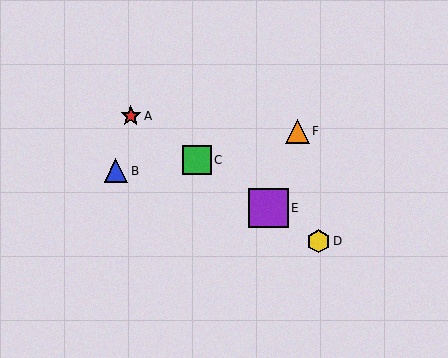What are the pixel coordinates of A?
Object A is at (131, 116).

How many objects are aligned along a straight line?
4 objects (A, C, D, E) are aligned along a straight line.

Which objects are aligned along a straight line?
Objects A, C, D, E are aligned along a straight line.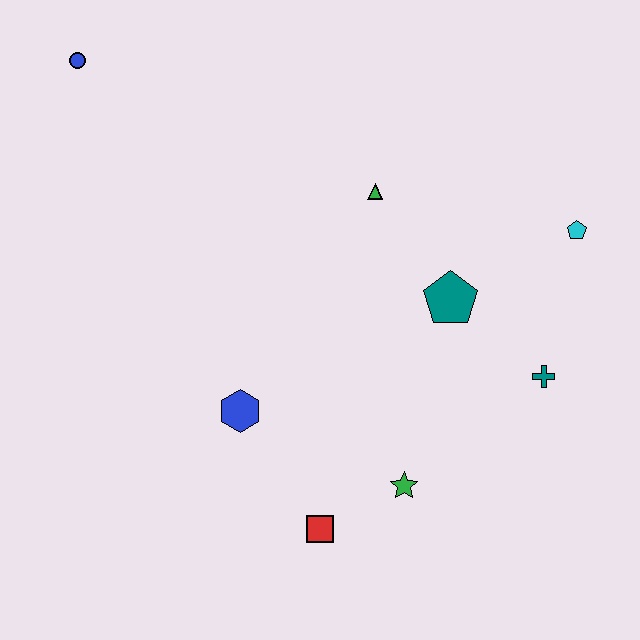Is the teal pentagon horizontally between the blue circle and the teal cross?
Yes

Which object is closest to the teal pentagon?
The teal cross is closest to the teal pentagon.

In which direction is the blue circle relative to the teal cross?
The blue circle is to the left of the teal cross.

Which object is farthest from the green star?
The blue circle is farthest from the green star.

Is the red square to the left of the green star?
Yes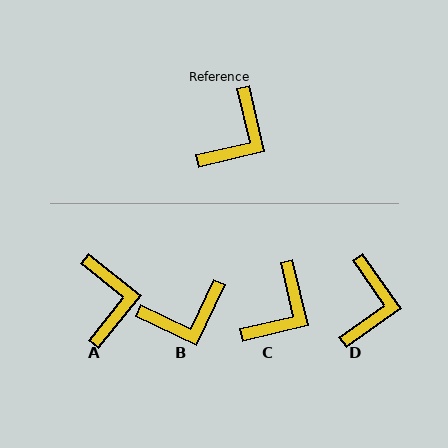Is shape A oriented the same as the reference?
No, it is off by about 38 degrees.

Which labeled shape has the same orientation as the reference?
C.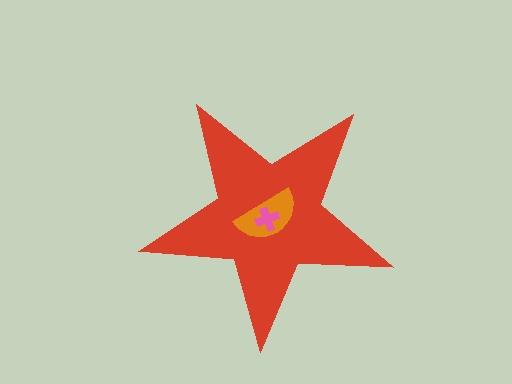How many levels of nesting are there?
3.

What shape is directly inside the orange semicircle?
The pink cross.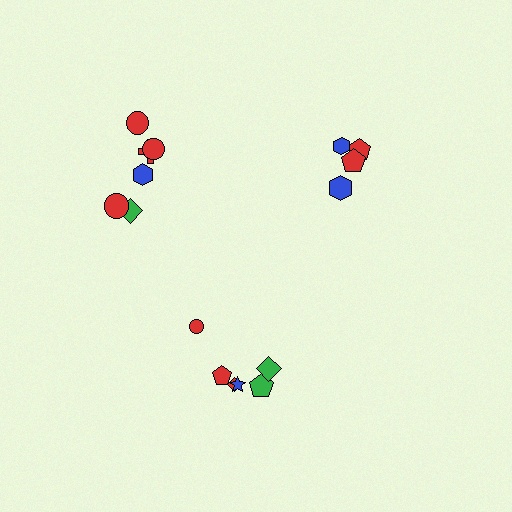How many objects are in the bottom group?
There are 6 objects.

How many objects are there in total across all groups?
There are 16 objects.